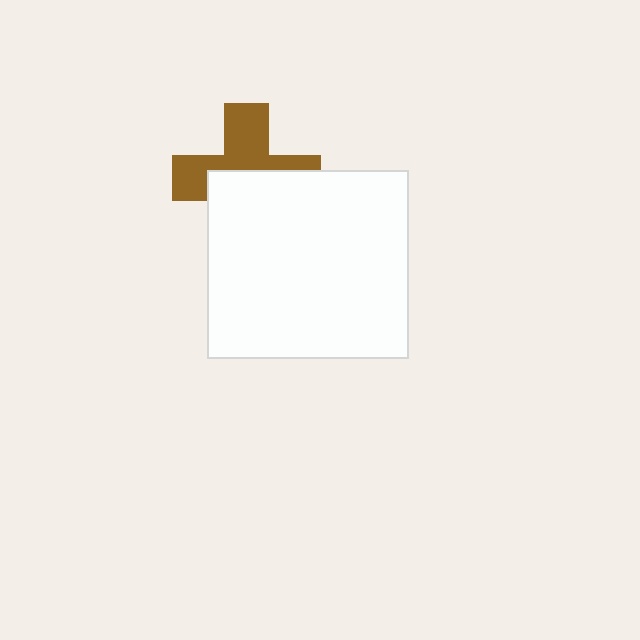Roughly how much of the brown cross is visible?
About half of it is visible (roughly 48%).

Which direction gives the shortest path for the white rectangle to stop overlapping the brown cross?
Moving down gives the shortest separation.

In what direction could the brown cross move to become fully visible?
The brown cross could move up. That would shift it out from behind the white rectangle entirely.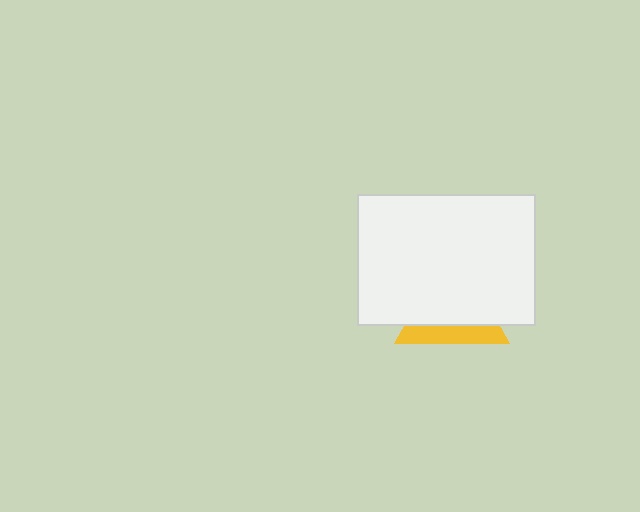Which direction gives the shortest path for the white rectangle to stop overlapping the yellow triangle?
Moving up gives the shortest separation.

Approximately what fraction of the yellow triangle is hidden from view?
Roughly 68% of the yellow triangle is hidden behind the white rectangle.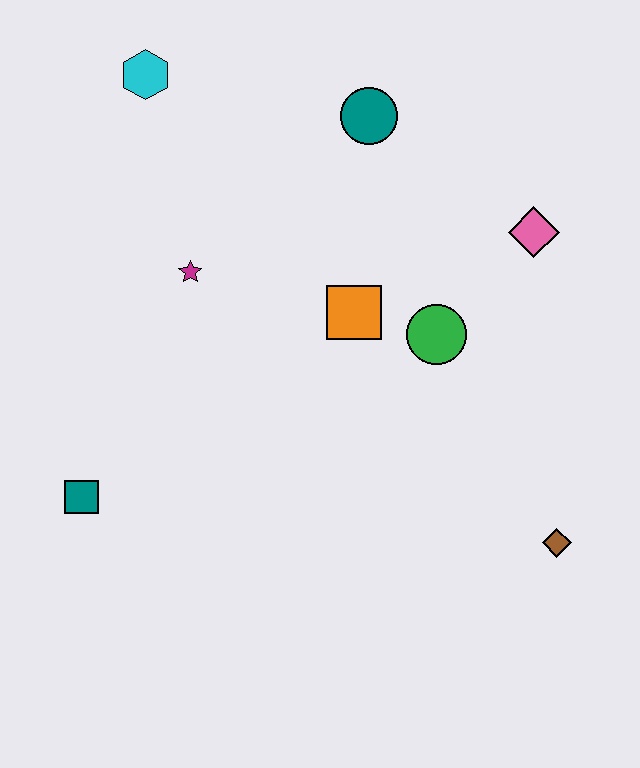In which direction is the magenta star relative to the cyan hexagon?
The magenta star is below the cyan hexagon.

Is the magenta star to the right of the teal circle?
No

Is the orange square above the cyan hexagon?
No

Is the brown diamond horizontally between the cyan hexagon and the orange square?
No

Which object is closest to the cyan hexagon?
The magenta star is closest to the cyan hexagon.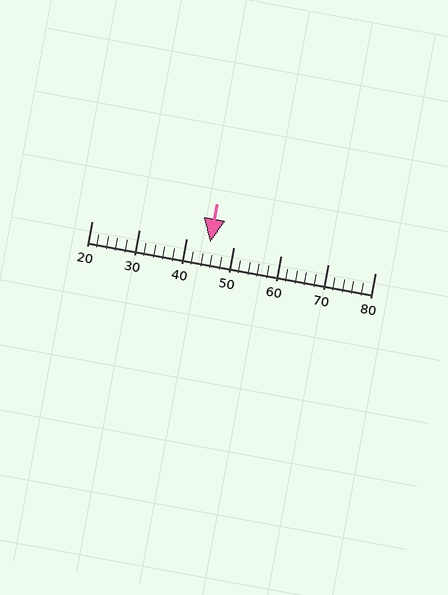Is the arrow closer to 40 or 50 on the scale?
The arrow is closer to 50.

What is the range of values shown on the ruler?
The ruler shows values from 20 to 80.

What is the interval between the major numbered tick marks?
The major tick marks are spaced 10 units apart.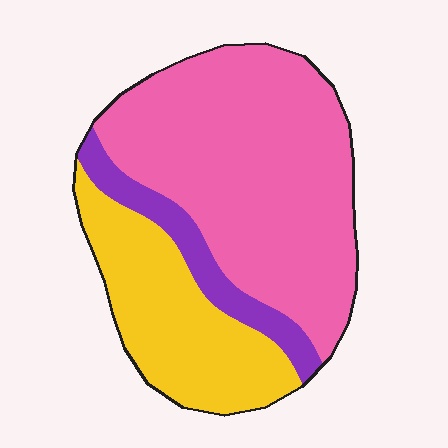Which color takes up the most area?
Pink, at roughly 60%.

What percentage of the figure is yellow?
Yellow takes up between a quarter and a half of the figure.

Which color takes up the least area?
Purple, at roughly 10%.